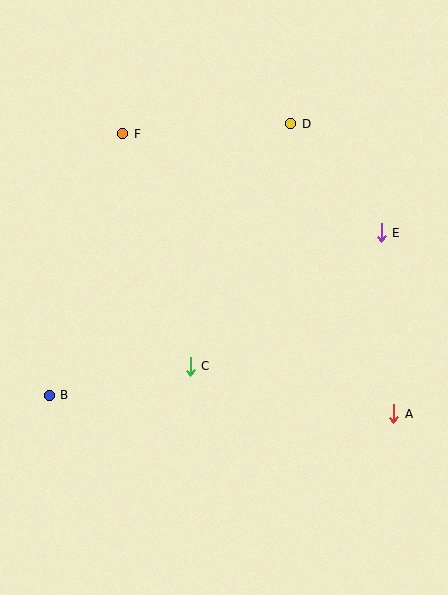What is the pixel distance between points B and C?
The distance between B and C is 144 pixels.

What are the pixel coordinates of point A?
Point A is at (394, 414).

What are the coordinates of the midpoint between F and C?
The midpoint between F and C is at (156, 250).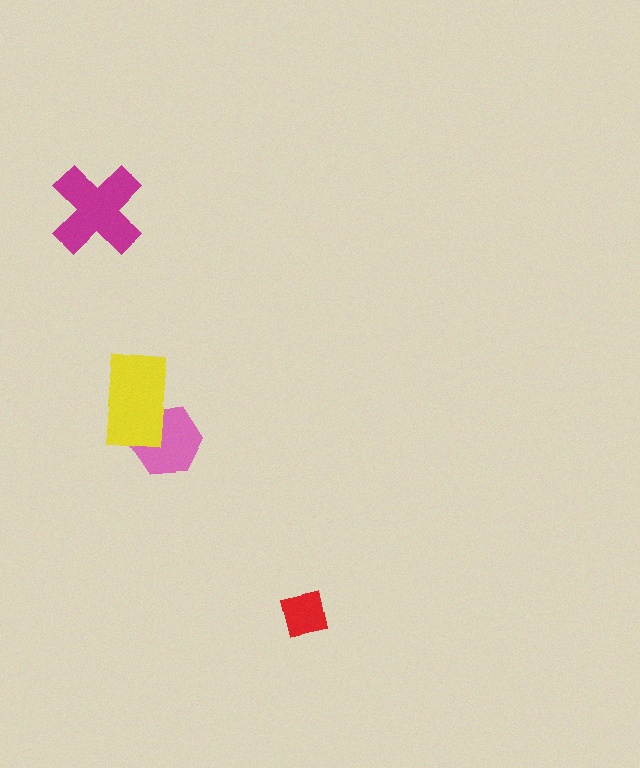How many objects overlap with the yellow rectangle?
1 object overlaps with the yellow rectangle.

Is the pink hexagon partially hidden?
Yes, it is partially covered by another shape.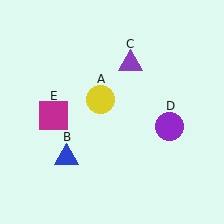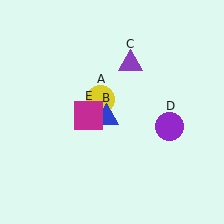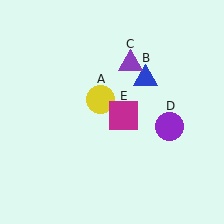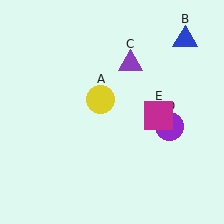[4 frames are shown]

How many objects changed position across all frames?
2 objects changed position: blue triangle (object B), magenta square (object E).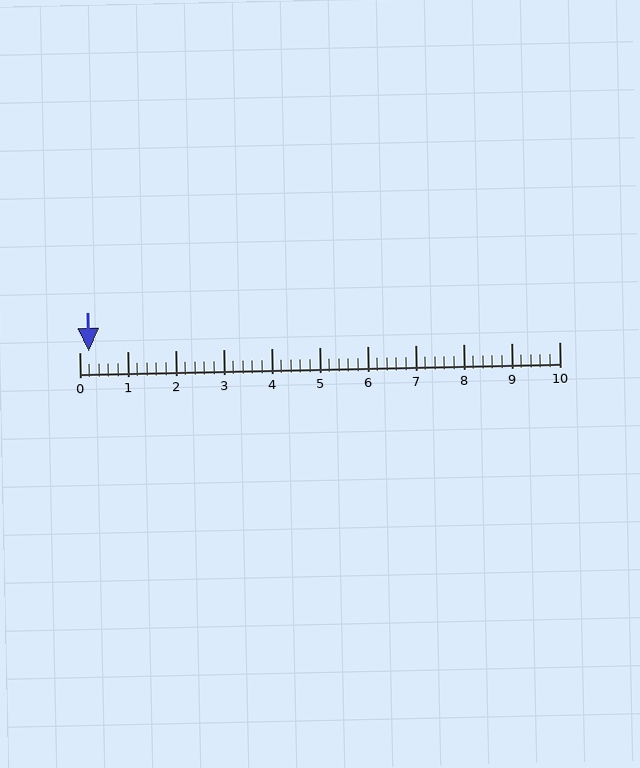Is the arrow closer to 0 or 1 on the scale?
The arrow is closer to 0.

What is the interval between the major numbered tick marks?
The major tick marks are spaced 1 units apart.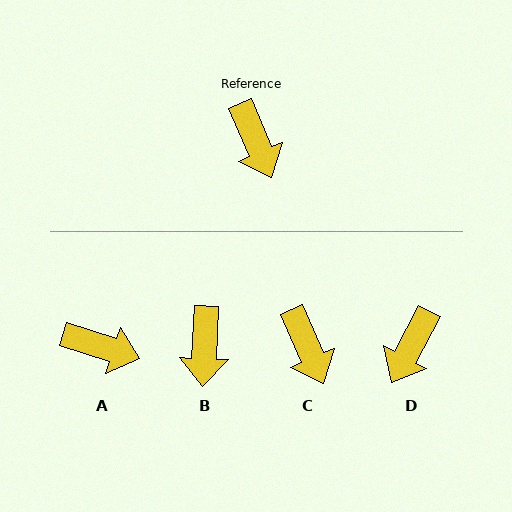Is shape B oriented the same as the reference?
No, it is off by about 26 degrees.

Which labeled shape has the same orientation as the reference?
C.